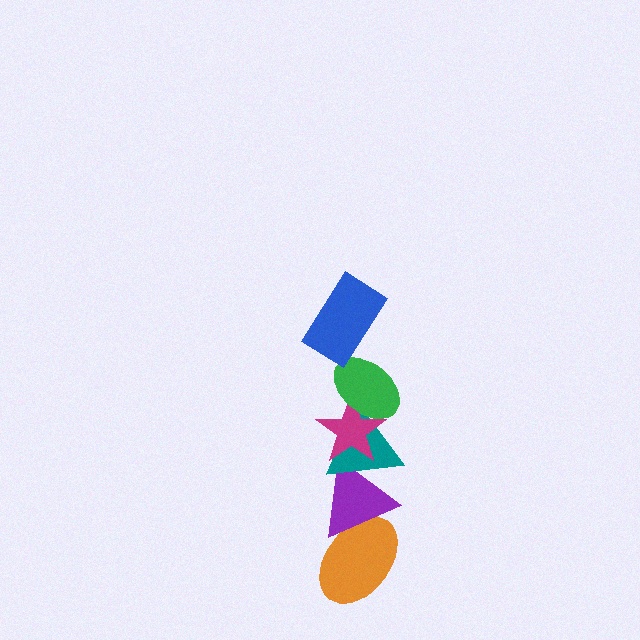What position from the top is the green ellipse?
The green ellipse is 2nd from the top.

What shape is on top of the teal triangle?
The magenta star is on top of the teal triangle.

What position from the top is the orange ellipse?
The orange ellipse is 6th from the top.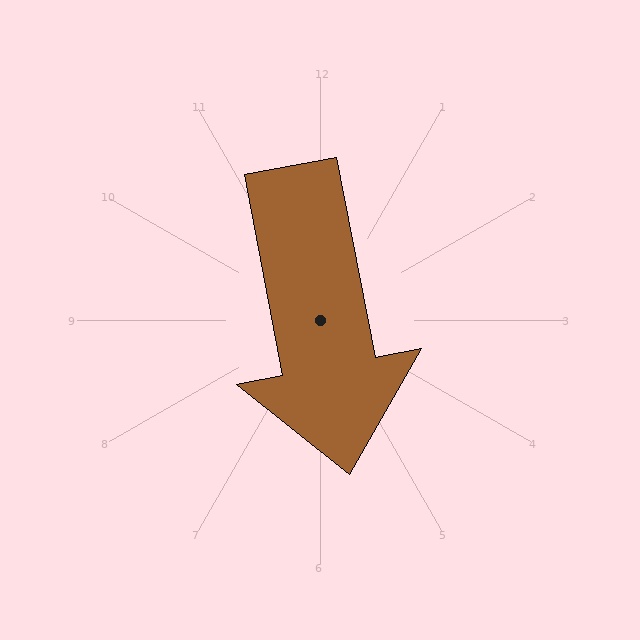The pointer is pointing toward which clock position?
Roughly 6 o'clock.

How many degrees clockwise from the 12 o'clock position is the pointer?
Approximately 169 degrees.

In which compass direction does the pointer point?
South.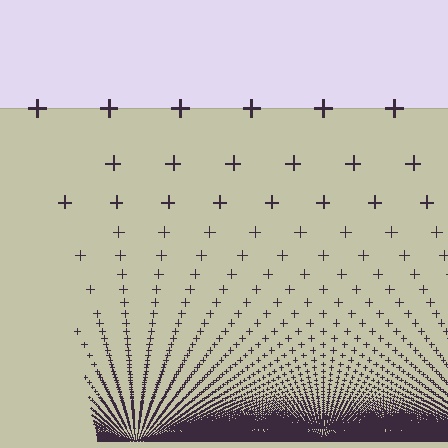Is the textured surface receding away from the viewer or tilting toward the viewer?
The surface appears to tilt toward the viewer. Texture elements get larger and sparser toward the top.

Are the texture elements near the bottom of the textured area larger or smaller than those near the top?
Smaller. The gradient is inverted — elements near the bottom are smaller and denser.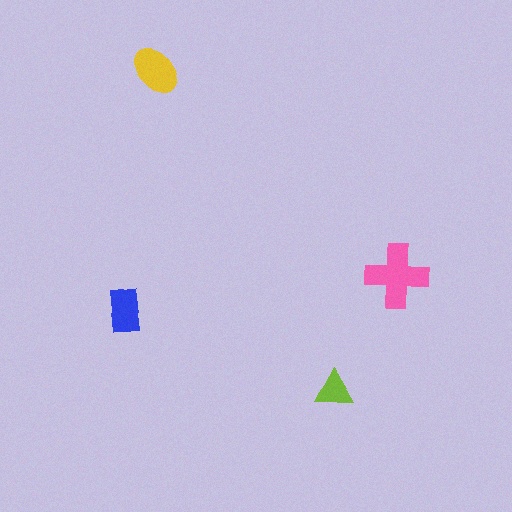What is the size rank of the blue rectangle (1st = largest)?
3rd.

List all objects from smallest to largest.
The lime triangle, the blue rectangle, the yellow ellipse, the pink cross.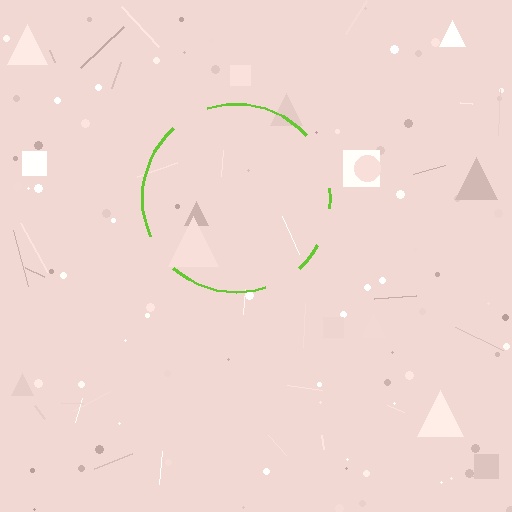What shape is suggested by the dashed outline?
The dashed outline suggests a circle.